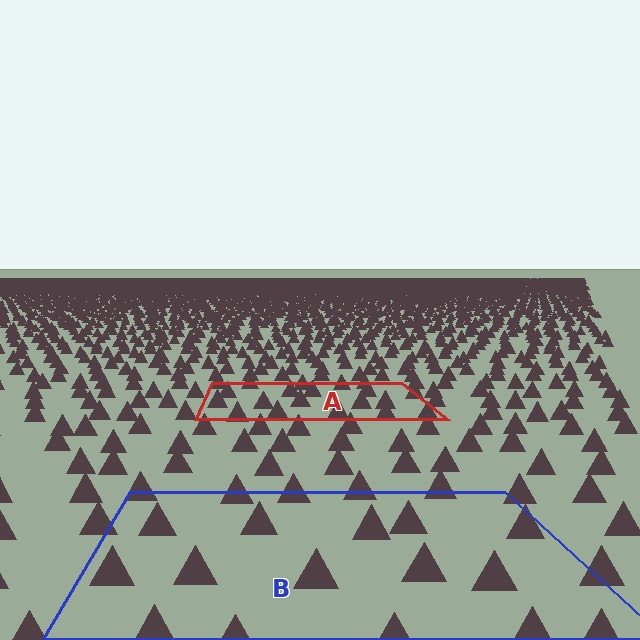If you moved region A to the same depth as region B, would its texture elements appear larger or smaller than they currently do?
They would appear larger. At a closer depth, the same texture elements are projected at a bigger on-screen size.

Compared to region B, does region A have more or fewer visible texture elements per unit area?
Region A has more texture elements per unit area — they are packed more densely because it is farther away.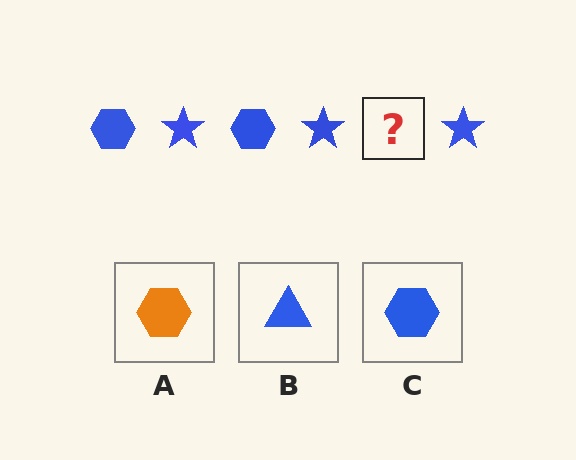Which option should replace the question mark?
Option C.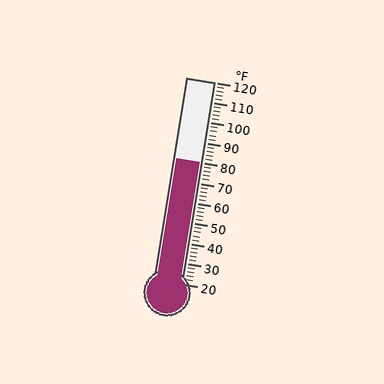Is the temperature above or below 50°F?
The temperature is above 50°F.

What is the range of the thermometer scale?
The thermometer scale ranges from 20°F to 120°F.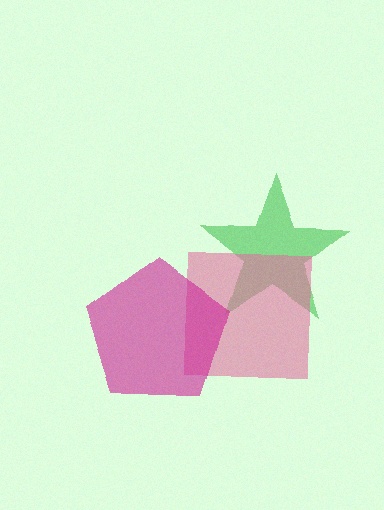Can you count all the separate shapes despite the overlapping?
Yes, there are 3 separate shapes.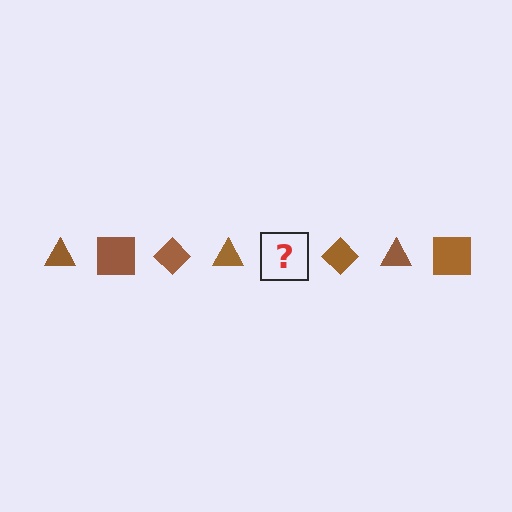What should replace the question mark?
The question mark should be replaced with a brown square.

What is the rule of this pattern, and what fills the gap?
The rule is that the pattern cycles through triangle, square, diamond shapes in brown. The gap should be filled with a brown square.